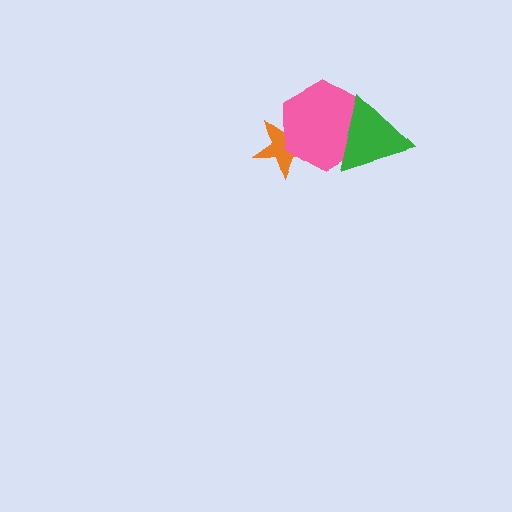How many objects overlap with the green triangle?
1 object overlaps with the green triangle.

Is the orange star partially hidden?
Yes, it is partially covered by another shape.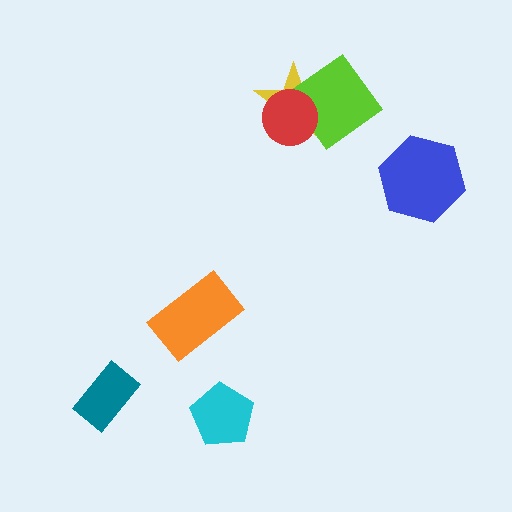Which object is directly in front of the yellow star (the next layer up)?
The lime diamond is directly in front of the yellow star.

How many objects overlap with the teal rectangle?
0 objects overlap with the teal rectangle.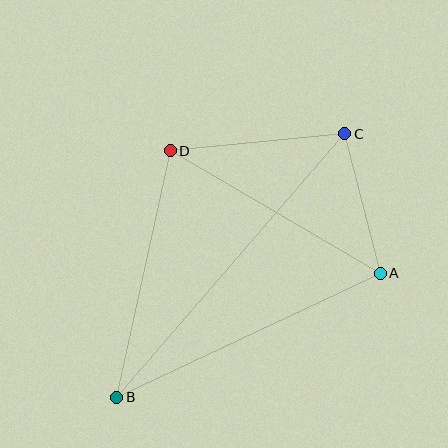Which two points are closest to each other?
Points A and C are closest to each other.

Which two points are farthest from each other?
Points B and C are farthest from each other.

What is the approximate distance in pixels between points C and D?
The distance between C and D is approximately 176 pixels.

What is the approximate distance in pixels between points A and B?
The distance between A and B is approximately 291 pixels.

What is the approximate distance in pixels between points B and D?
The distance between B and D is approximately 252 pixels.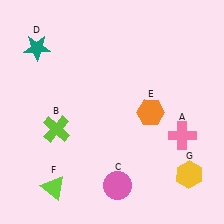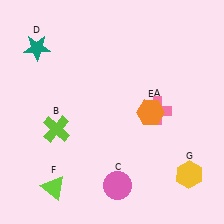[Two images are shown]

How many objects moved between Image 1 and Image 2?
1 object moved between the two images.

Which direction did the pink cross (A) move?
The pink cross (A) moved left.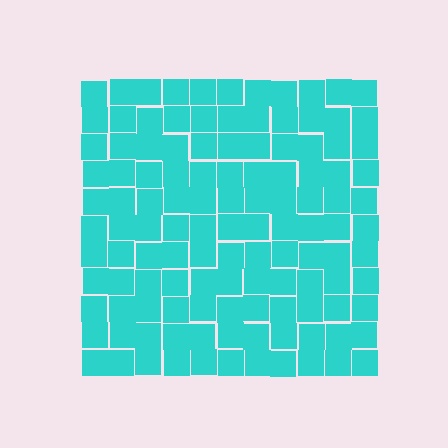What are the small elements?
The small elements are squares.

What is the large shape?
The large shape is a square.